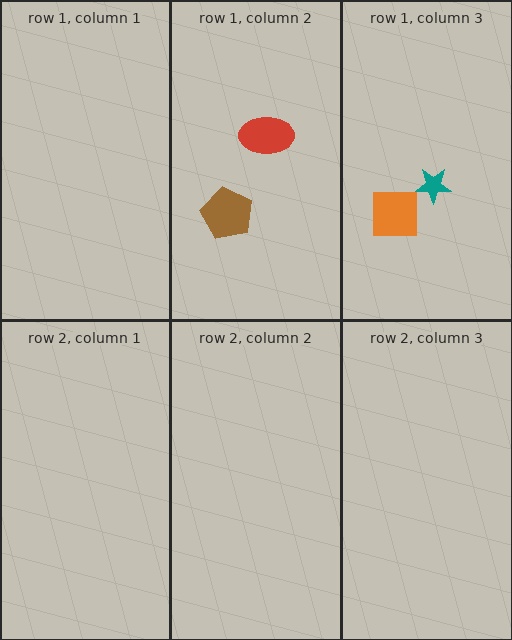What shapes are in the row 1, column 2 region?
The red ellipse, the brown pentagon.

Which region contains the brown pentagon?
The row 1, column 2 region.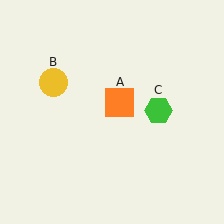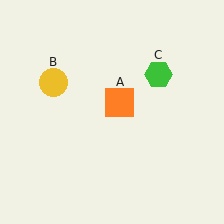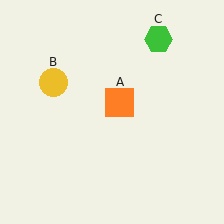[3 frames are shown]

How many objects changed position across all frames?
1 object changed position: green hexagon (object C).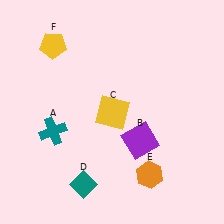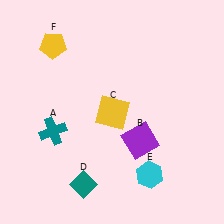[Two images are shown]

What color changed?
The hexagon (E) changed from orange in Image 1 to cyan in Image 2.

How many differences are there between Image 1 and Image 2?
There is 1 difference between the two images.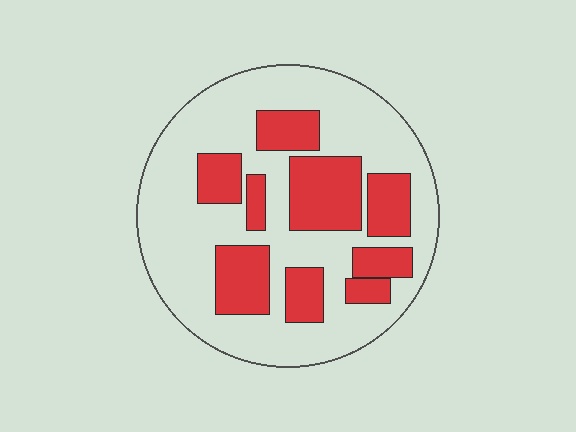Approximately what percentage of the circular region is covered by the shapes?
Approximately 30%.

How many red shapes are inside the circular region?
9.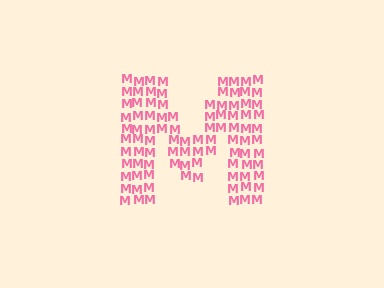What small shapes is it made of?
It is made of small letter M's.